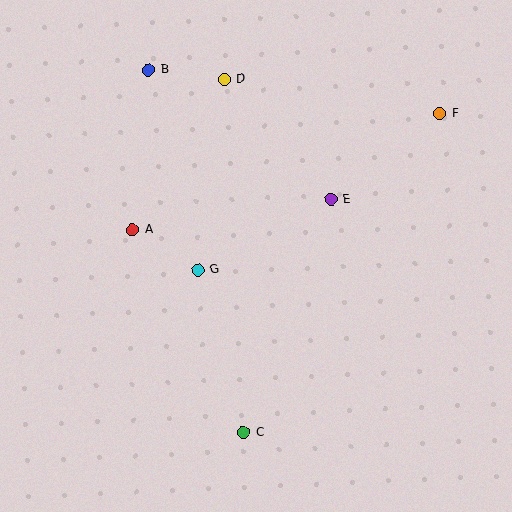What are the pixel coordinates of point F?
Point F is at (440, 113).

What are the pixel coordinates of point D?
Point D is at (224, 80).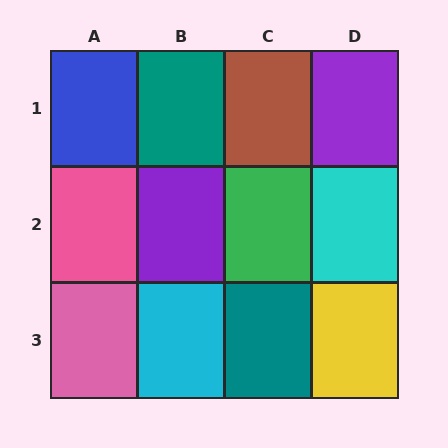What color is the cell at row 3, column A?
Pink.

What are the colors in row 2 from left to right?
Pink, purple, green, cyan.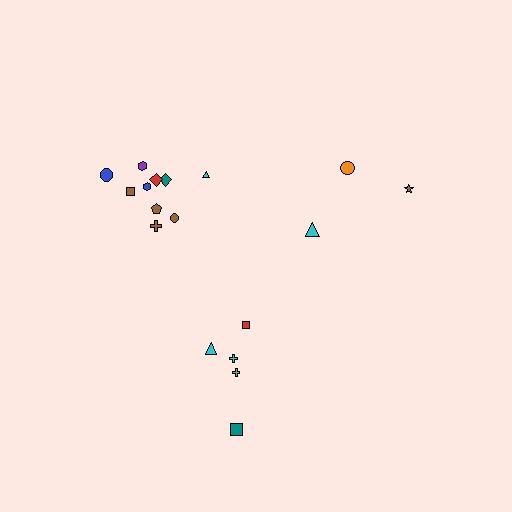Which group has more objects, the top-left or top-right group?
The top-left group.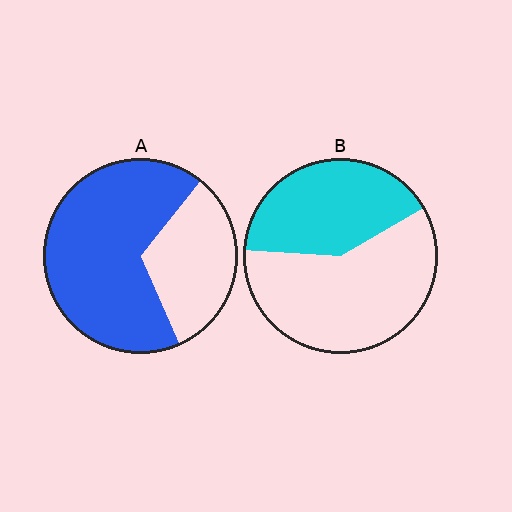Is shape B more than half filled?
No.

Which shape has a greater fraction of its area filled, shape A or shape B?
Shape A.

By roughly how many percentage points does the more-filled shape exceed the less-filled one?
By roughly 25 percentage points (A over B).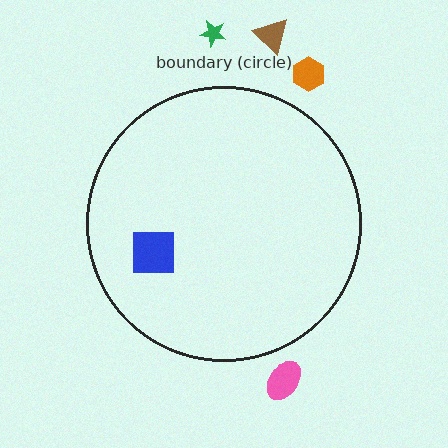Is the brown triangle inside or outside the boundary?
Outside.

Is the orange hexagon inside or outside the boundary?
Outside.